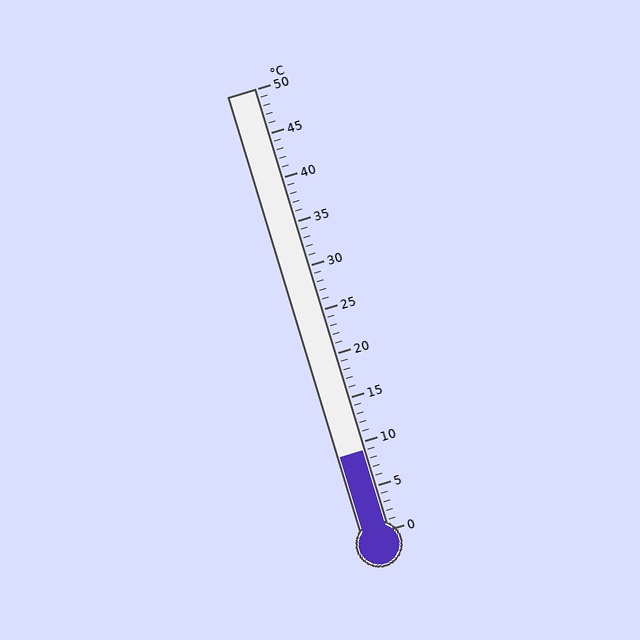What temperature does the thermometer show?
The thermometer shows approximately 9°C.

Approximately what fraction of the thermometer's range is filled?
The thermometer is filled to approximately 20% of its range.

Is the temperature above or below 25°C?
The temperature is below 25°C.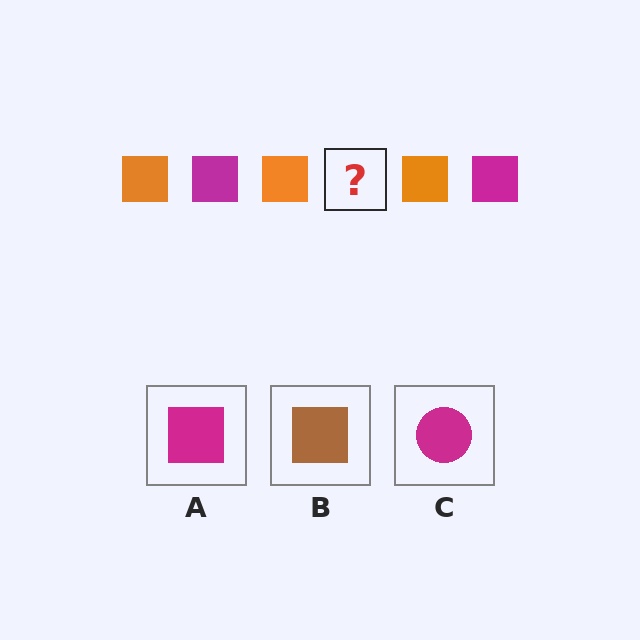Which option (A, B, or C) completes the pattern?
A.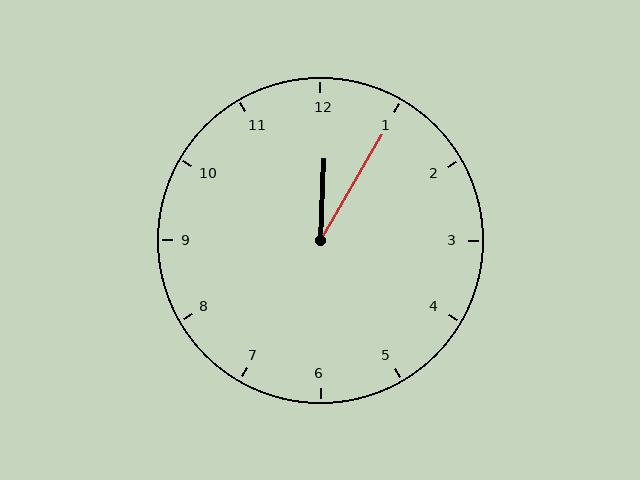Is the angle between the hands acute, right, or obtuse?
It is acute.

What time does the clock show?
12:05.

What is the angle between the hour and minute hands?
Approximately 28 degrees.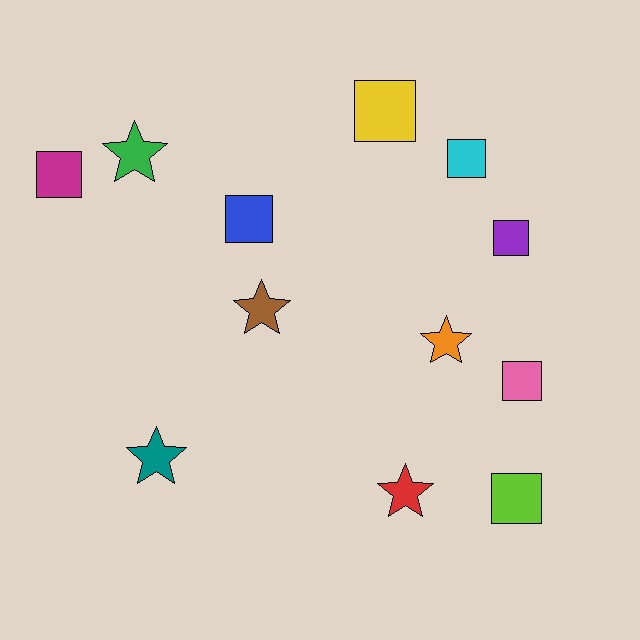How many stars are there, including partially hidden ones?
There are 5 stars.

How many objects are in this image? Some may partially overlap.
There are 12 objects.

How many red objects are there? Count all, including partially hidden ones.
There is 1 red object.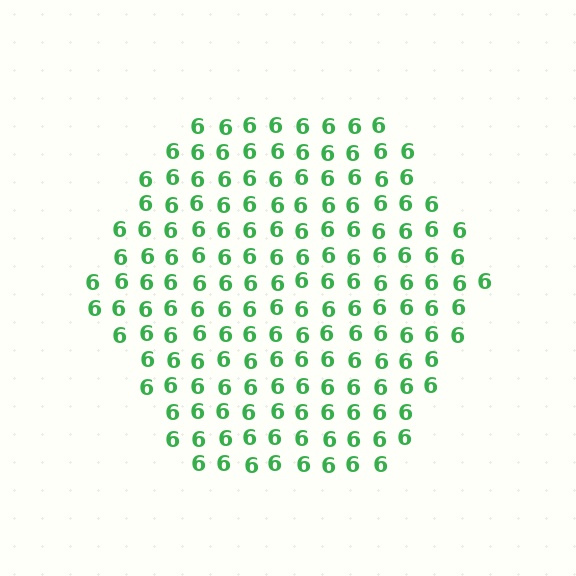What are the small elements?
The small elements are digit 6's.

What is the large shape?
The large shape is a hexagon.